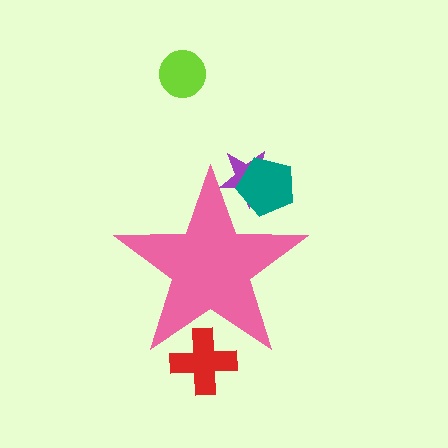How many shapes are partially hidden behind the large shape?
3 shapes are partially hidden.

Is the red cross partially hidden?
Yes, the red cross is partially hidden behind the pink star.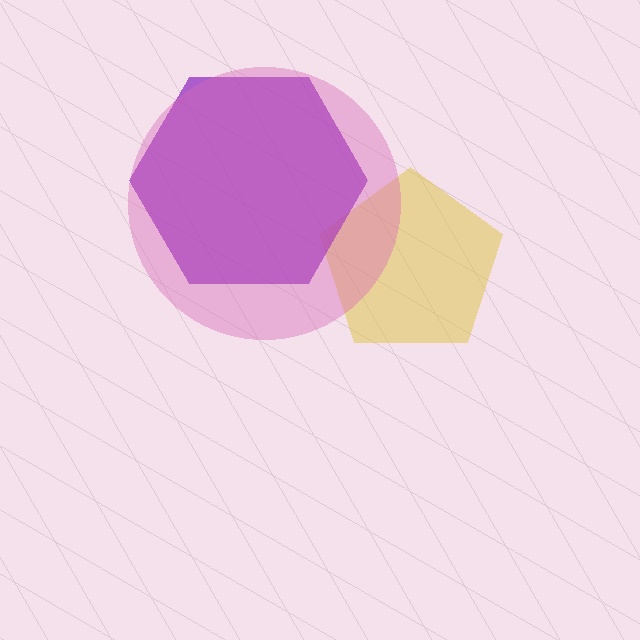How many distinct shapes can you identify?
There are 3 distinct shapes: a yellow pentagon, a purple hexagon, a pink circle.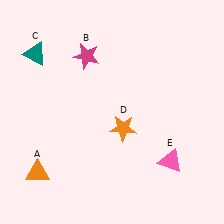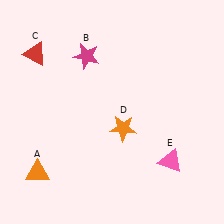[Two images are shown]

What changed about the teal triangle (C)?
In Image 1, C is teal. In Image 2, it changed to red.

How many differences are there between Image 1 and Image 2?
There is 1 difference between the two images.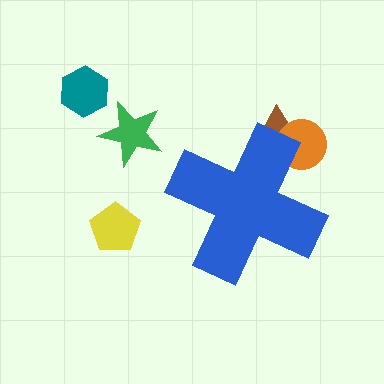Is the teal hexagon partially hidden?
No, the teal hexagon is fully visible.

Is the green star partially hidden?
No, the green star is fully visible.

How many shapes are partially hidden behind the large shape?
2 shapes are partially hidden.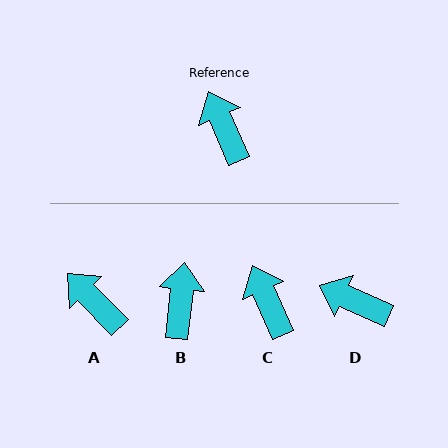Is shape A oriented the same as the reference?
No, it is off by about 21 degrees.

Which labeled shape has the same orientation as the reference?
C.